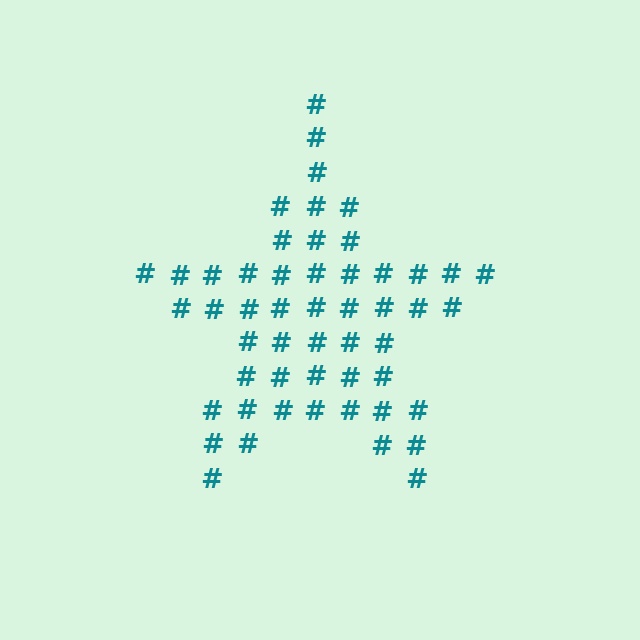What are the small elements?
The small elements are hash symbols.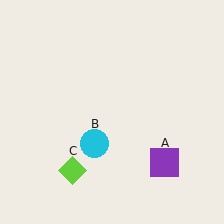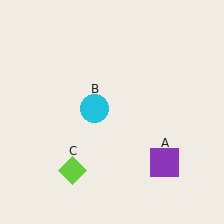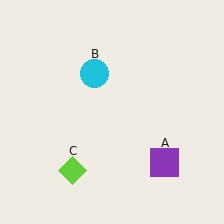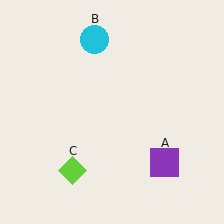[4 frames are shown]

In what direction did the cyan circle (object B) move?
The cyan circle (object B) moved up.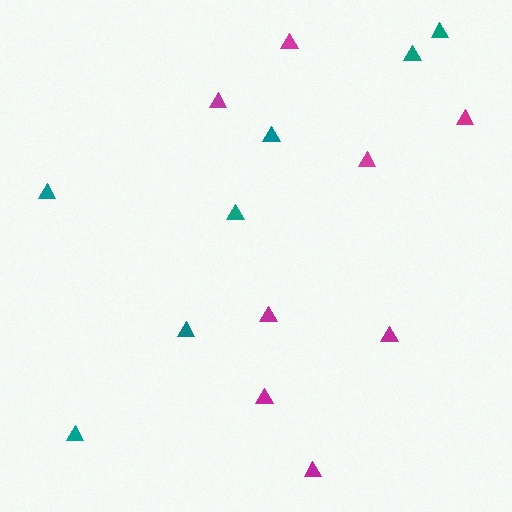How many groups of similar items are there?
There are 2 groups: one group of teal triangles (7) and one group of magenta triangles (8).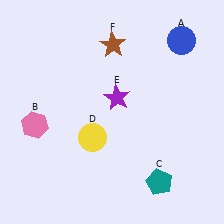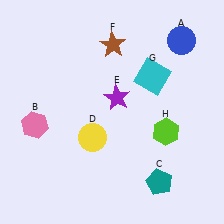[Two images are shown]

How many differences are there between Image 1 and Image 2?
There are 2 differences between the two images.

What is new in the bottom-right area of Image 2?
A lime hexagon (H) was added in the bottom-right area of Image 2.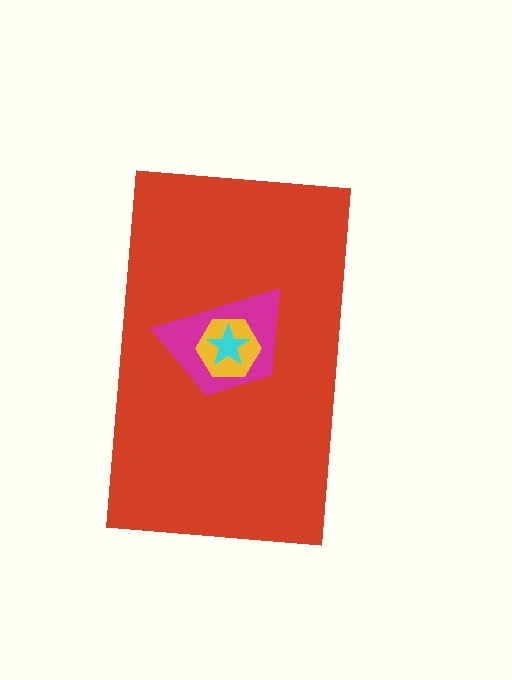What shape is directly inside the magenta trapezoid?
The yellow hexagon.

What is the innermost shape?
The cyan star.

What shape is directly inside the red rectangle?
The magenta trapezoid.